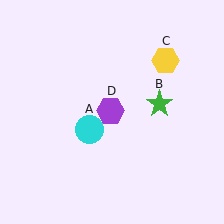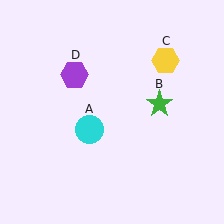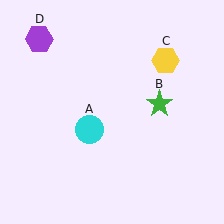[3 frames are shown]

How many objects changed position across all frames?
1 object changed position: purple hexagon (object D).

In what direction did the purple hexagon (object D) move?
The purple hexagon (object D) moved up and to the left.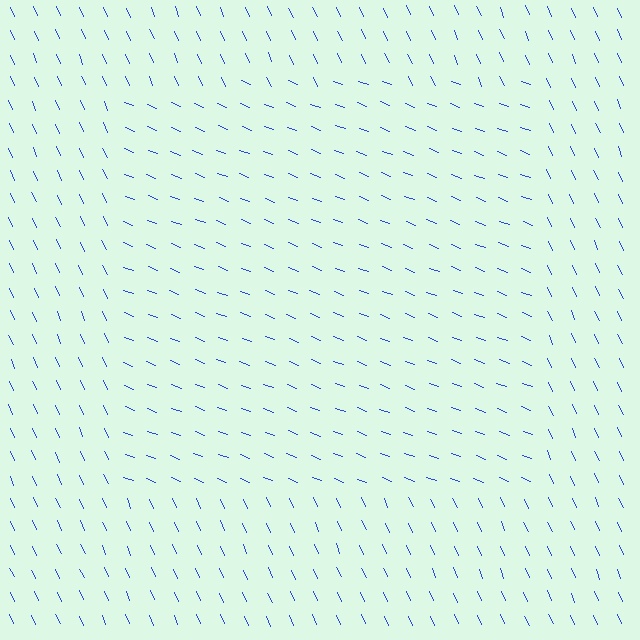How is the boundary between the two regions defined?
The boundary is defined purely by a change in line orientation (approximately 45 degrees difference). All lines are the same color and thickness.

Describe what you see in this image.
The image is filled with small blue line segments. A rectangle region in the image has lines oriented differently from the surrounding lines, creating a visible texture boundary.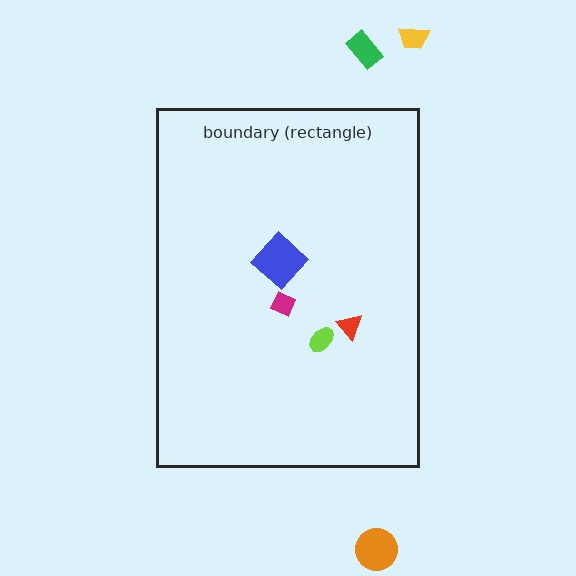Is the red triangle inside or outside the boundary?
Inside.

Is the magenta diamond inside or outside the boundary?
Inside.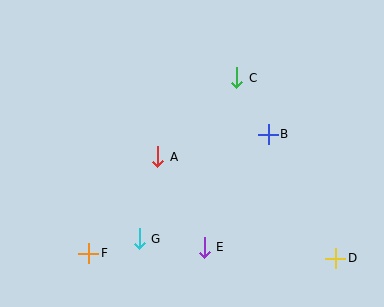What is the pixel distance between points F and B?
The distance between F and B is 216 pixels.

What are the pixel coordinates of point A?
Point A is at (158, 157).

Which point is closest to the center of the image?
Point A at (158, 157) is closest to the center.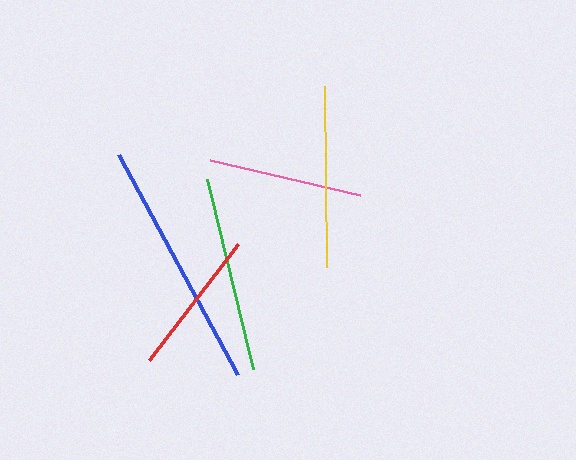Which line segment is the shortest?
The red line is the shortest at approximately 146 pixels.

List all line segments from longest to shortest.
From longest to shortest: blue, green, yellow, pink, red.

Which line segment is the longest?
The blue line is the longest at approximately 250 pixels.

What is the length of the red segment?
The red segment is approximately 146 pixels long.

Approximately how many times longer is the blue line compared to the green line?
The blue line is approximately 1.3 times the length of the green line.